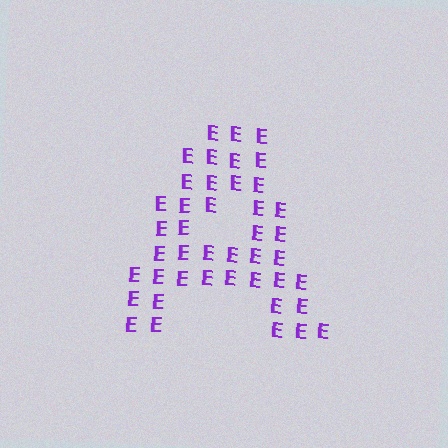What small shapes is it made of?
It is made of small letter E's.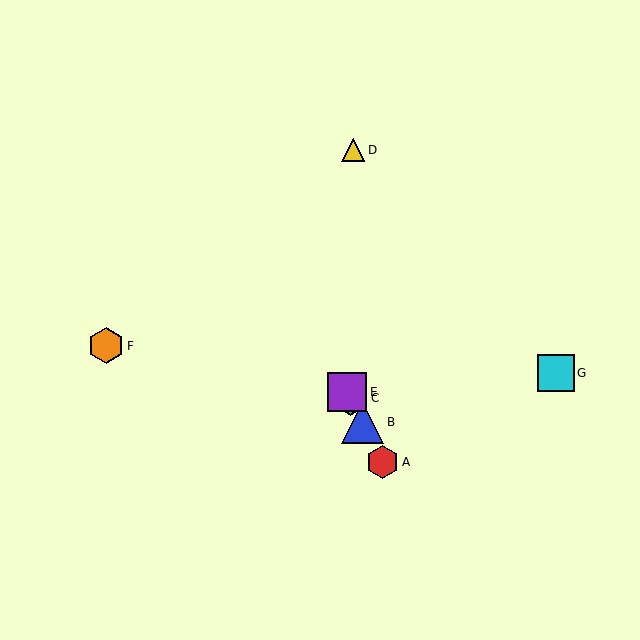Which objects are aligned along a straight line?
Objects A, B, C, E are aligned along a straight line.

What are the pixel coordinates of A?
Object A is at (382, 462).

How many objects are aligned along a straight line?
4 objects (A, B, C, E) are aligned along a straight line.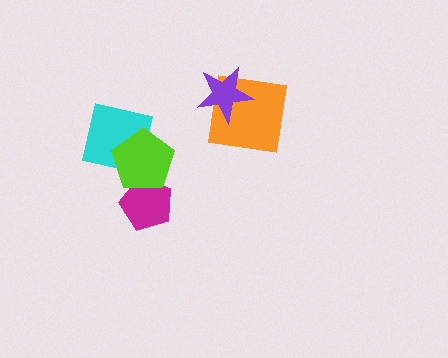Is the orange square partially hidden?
Yes, it is partially covered by another shape.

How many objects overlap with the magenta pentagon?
1 object overlaps with the magenta pentagon.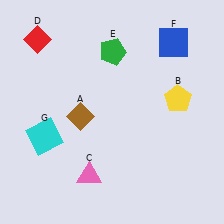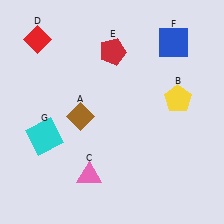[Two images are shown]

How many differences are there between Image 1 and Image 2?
There is 1 difference between the two images.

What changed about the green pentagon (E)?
In Image 1, E is green. In Image 2, it changed to red.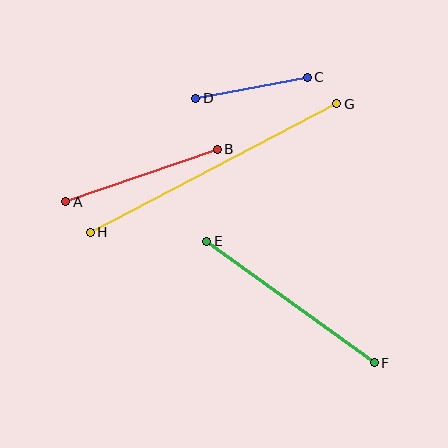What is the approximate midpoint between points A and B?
The midpoint is at approximately (142, 176) pixels.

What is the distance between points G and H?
The distance is approximately 278 pixels.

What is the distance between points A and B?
The distance is approximately 160 pixels.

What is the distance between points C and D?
The distance is approximately 114 pixels.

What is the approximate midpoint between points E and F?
The midpoint is at approximately (291, 302) pixels.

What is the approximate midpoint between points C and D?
The midpoint is at approximately (252, 88) pixels.